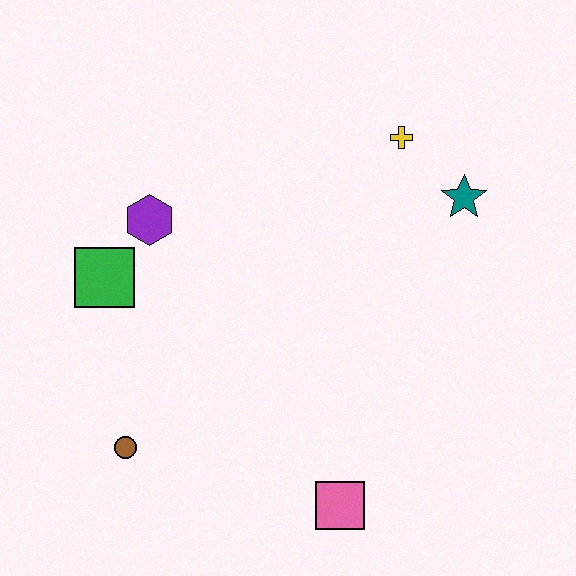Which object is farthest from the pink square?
The yellow cross is farthest from the pink square.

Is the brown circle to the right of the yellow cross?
No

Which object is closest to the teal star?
The yellow cross is closest to the teal star.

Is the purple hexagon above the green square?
Yes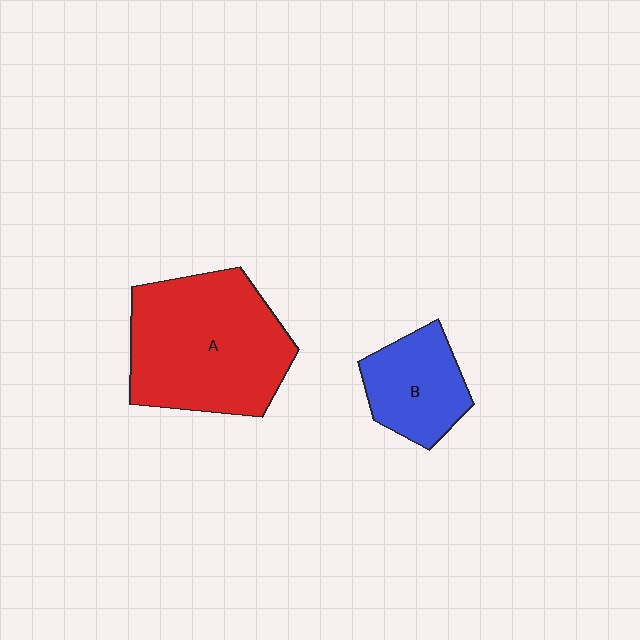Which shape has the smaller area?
Shape B (blue).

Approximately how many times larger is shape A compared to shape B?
Approximately 2.1 times.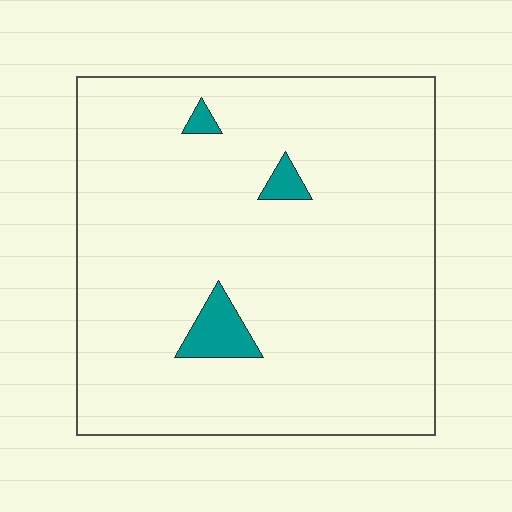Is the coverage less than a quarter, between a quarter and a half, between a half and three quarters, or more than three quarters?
Less than a quarter.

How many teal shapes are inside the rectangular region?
3.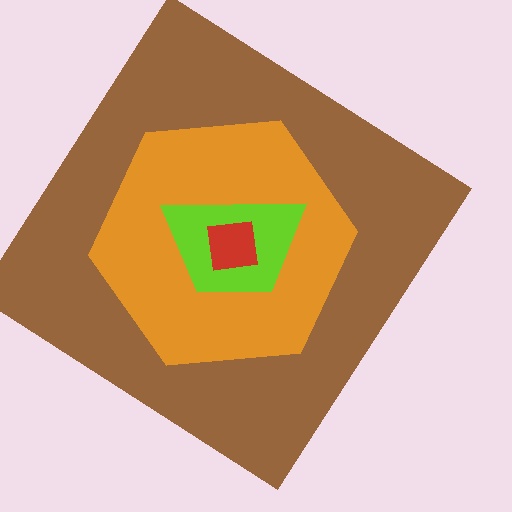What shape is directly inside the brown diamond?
The orange hexagon.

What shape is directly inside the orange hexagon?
The lime trapezoid.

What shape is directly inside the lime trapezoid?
The red square.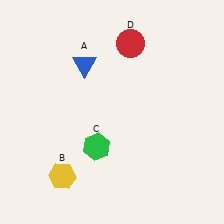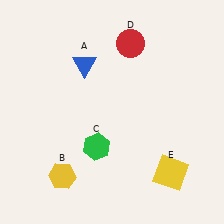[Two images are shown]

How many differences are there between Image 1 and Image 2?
There is 1 difference between the two images.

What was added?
A yellow square (E) was added in Image 2.